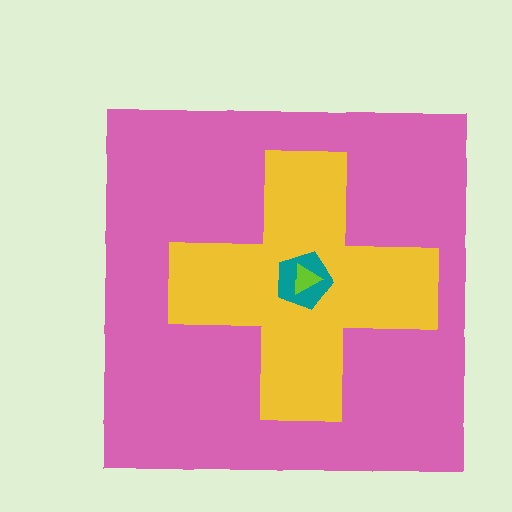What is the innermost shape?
The lime triangle.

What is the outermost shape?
The pink square.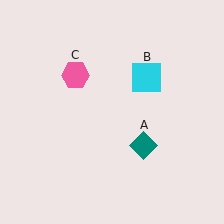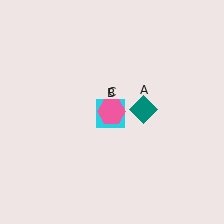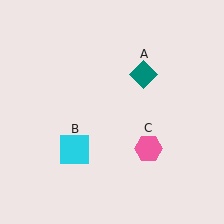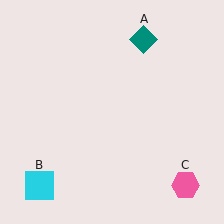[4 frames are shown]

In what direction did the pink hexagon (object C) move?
The pink hexagon (object C) moved down and to the right.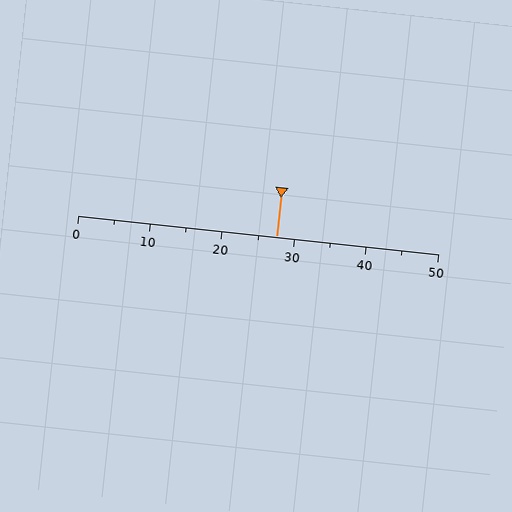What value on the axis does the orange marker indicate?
The marker indicates approximately 27.5.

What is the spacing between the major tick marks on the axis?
The major ticks are spaced 10 apart.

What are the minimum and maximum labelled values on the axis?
The axis runs from 0 to 50.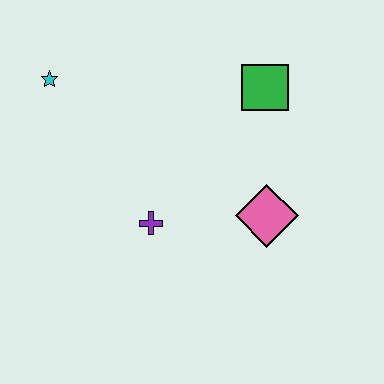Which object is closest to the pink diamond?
The purple cross is closest to the pink diamond.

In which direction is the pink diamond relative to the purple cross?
The pink diamond is to the right of the purple cross.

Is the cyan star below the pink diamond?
No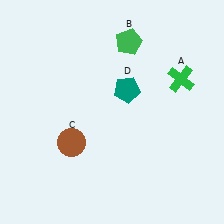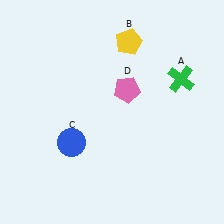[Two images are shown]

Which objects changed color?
B changed from green to yellow. C changed from brown to blue. D changed from teal to pink.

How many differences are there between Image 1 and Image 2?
There are 3 differences between the two images.